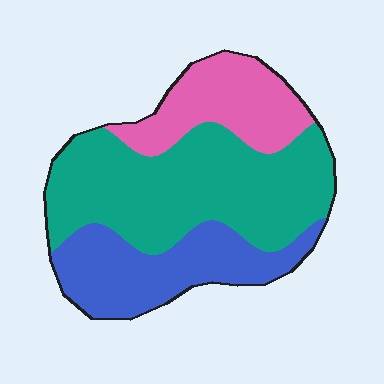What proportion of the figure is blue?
Blue covers roughly 25% of the figure.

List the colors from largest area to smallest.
From largest to smallest: teal, blue, pink.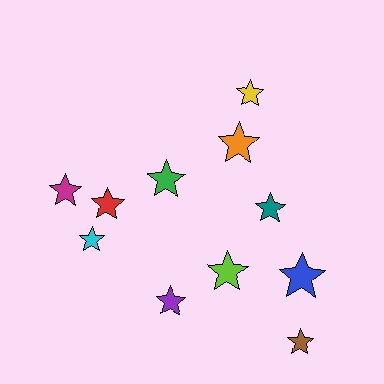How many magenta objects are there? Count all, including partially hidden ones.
There is 1 magenta object.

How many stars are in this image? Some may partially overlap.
There are 11 stars.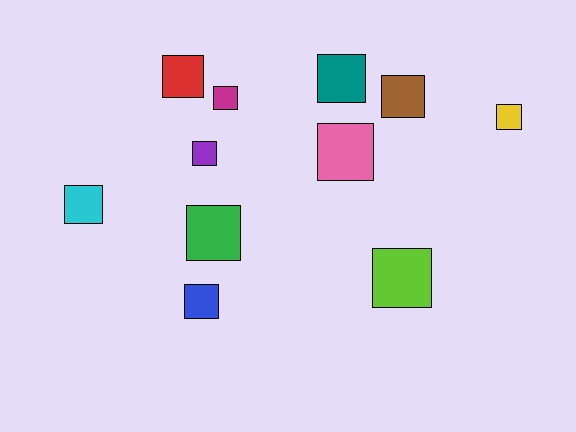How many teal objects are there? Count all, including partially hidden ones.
There is 1 teal object.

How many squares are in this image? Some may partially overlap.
There are 11 squares.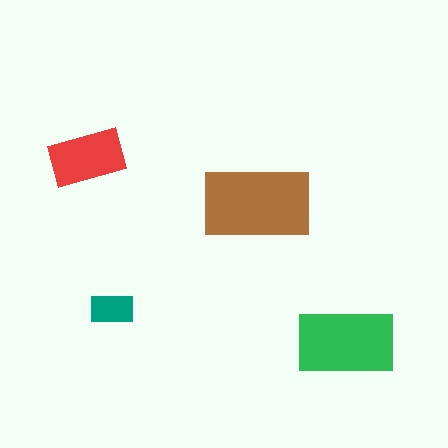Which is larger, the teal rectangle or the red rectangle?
The red one.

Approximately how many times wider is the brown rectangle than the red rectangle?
About 1.5 times wider.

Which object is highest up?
The red rectangle is topmost.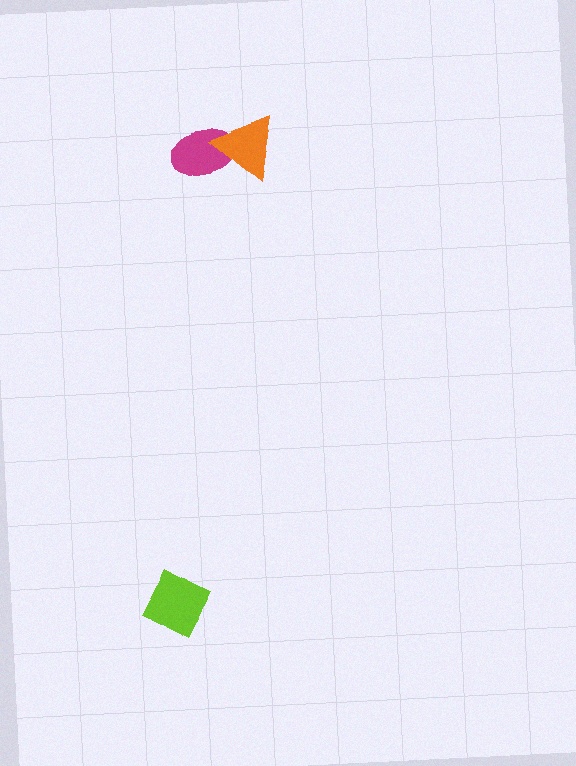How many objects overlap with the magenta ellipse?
1 object overlaps with the magenta ellipse.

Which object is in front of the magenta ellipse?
The orange triangle is in front of the magenta ellipse.